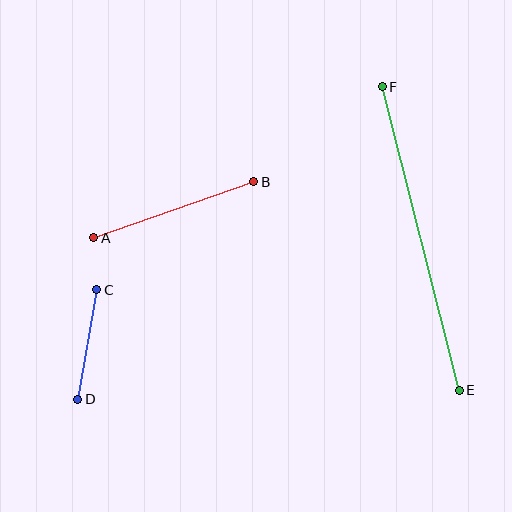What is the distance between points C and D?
The distance is approximately 111 pixels.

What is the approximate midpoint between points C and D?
The midpoint is at approximately (87, 344) pixels.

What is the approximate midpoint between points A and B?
The midpoint is at approximately (174, 210) pixels.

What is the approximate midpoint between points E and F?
The midpoint is at approximately (421, 238) pixels.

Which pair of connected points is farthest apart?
Points E and F are farthest apart.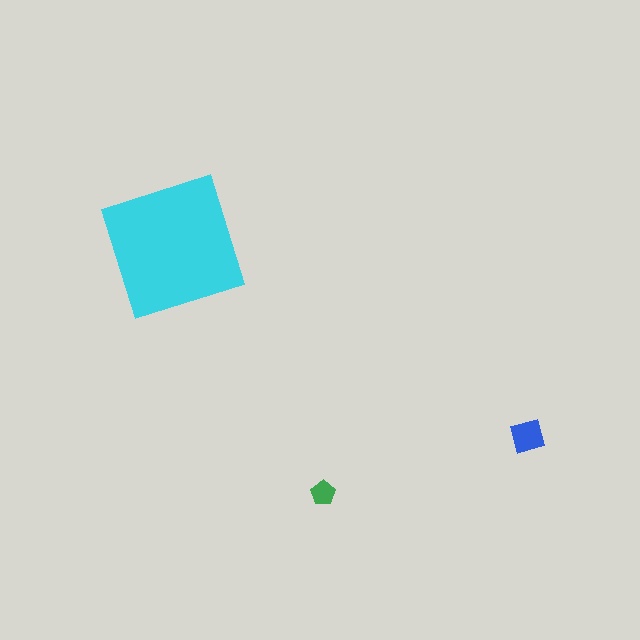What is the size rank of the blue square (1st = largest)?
2nd.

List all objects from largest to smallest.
The cyan square, the blue square, the green pentagon.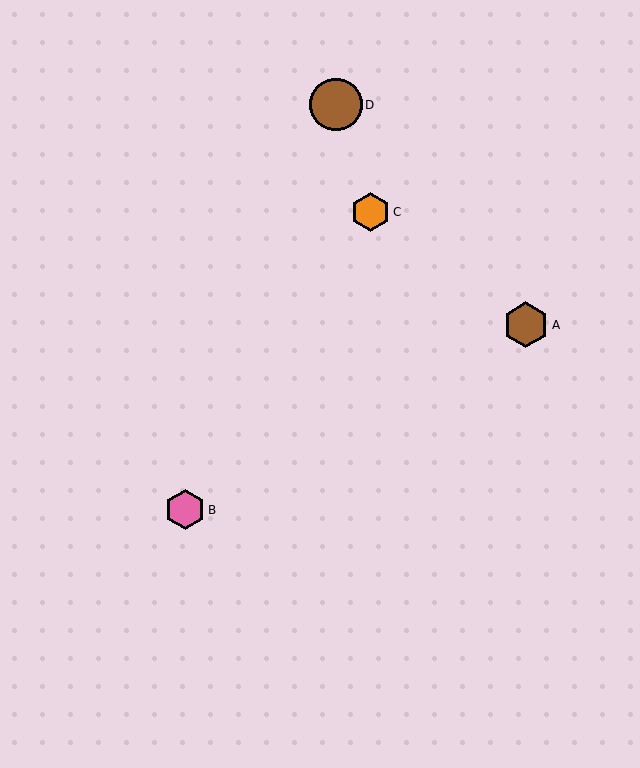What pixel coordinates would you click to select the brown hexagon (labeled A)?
Click at (526, 325) to select the brown hexagon A.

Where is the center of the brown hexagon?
The center of the brown hexagon is at (526, 325).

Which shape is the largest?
The brown circle (labeled D) is the largest.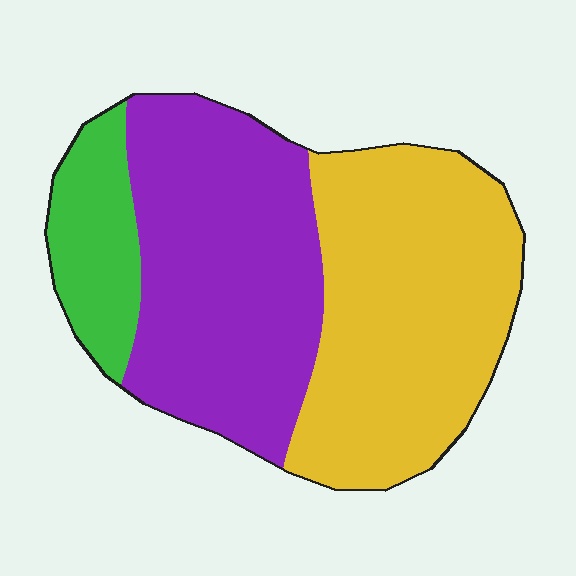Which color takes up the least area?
Green, at roughly 15%.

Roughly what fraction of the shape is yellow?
Yellow takes up between a third and a half of the shape.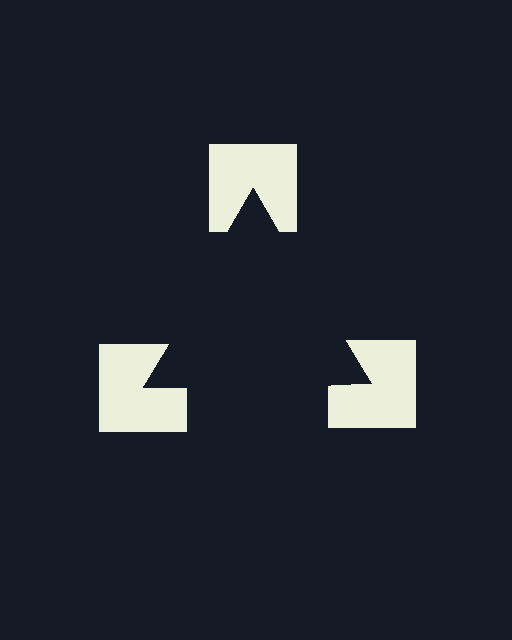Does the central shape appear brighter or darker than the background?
It typically appears slightly darker than the background, even though no actual brightness change is drawn.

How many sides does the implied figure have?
3 sides.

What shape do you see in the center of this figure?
An illusory triangle — its edges are inferred from the aligned wedge cuts in the notched squares, not physically drawn.